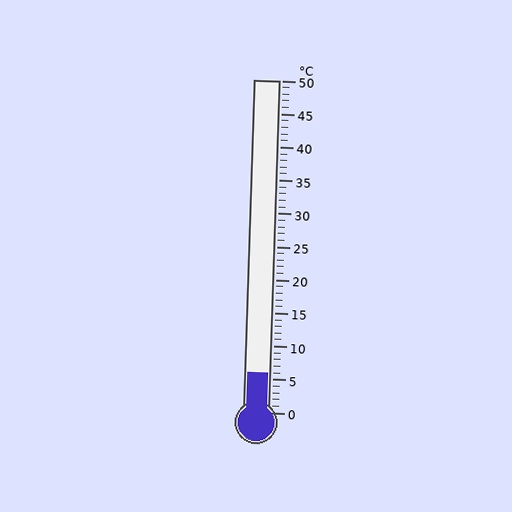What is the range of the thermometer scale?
The thermometer scale ranges from 0°C to 50°C.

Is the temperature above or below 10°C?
The temperature is below 10°C.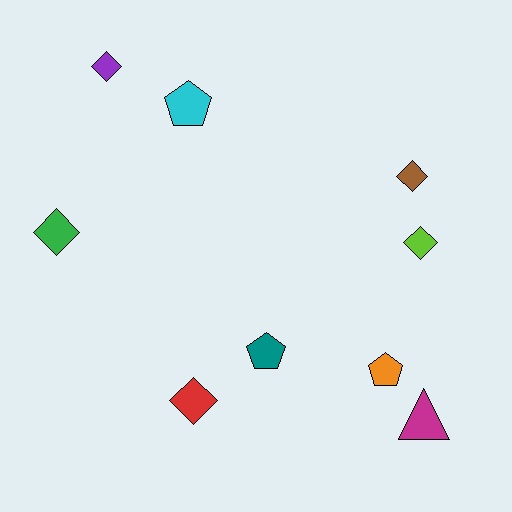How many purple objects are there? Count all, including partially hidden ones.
There is 1 purple object.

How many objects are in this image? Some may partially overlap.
There are 9 objects.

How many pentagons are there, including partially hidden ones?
There are 3 pentagons.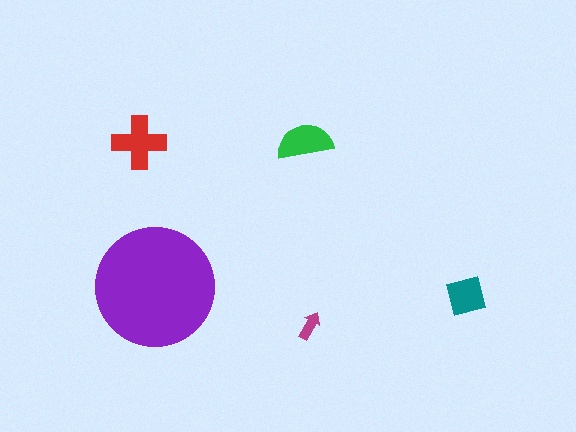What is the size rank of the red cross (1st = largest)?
2nd.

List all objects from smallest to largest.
The magenta arrow, the teal square, the green semicircle, the red cross, the purple circle.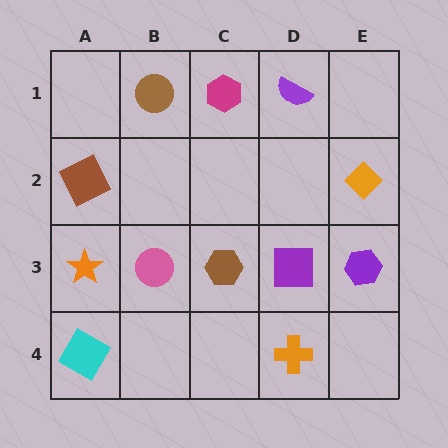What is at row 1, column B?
A brown circle.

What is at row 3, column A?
An orange star.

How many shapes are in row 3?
5 shapes.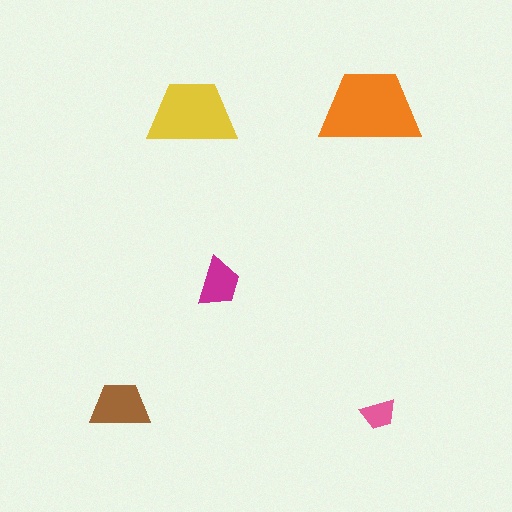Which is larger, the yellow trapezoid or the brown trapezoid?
The yellow one.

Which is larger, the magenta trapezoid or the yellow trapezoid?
The yellow one.